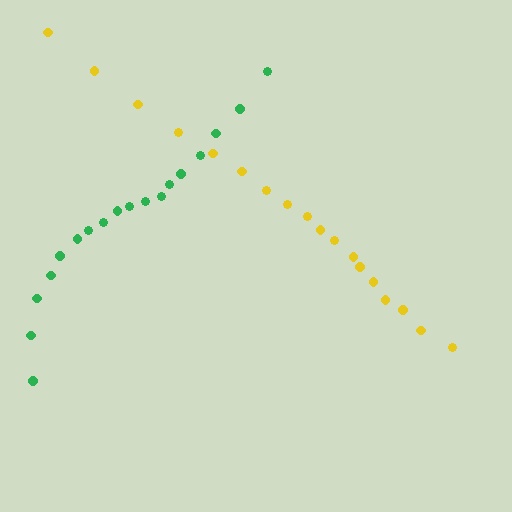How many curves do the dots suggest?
There are 2 distinct paths.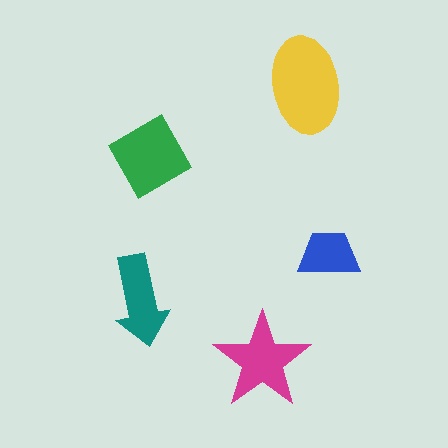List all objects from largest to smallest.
The yellow ellipse, the green diamond, the magenta star, the teal arrow, the blue trapezoid.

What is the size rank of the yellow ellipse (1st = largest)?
1st.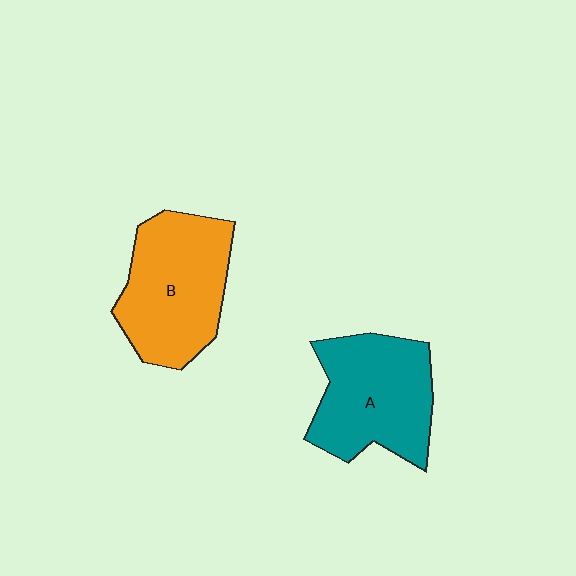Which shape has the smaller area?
Shape A (teal).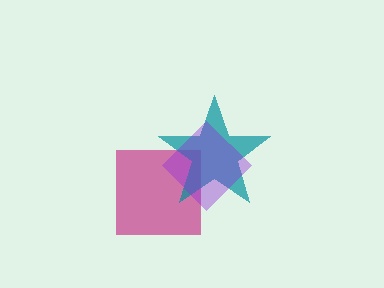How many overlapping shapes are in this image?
There are 3 overlapping shapes in the image.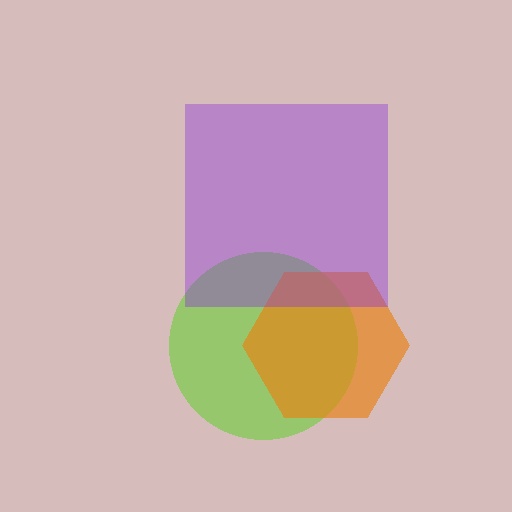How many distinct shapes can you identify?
There are 3 distinct shapes: a lime circle, an orange hexagon, a purple square.